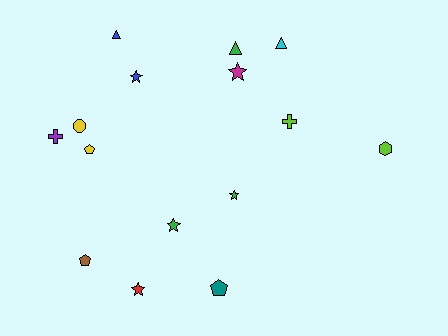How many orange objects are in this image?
There are no orange objects.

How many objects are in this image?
There are 15 objects.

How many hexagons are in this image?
There is 1 hexagon.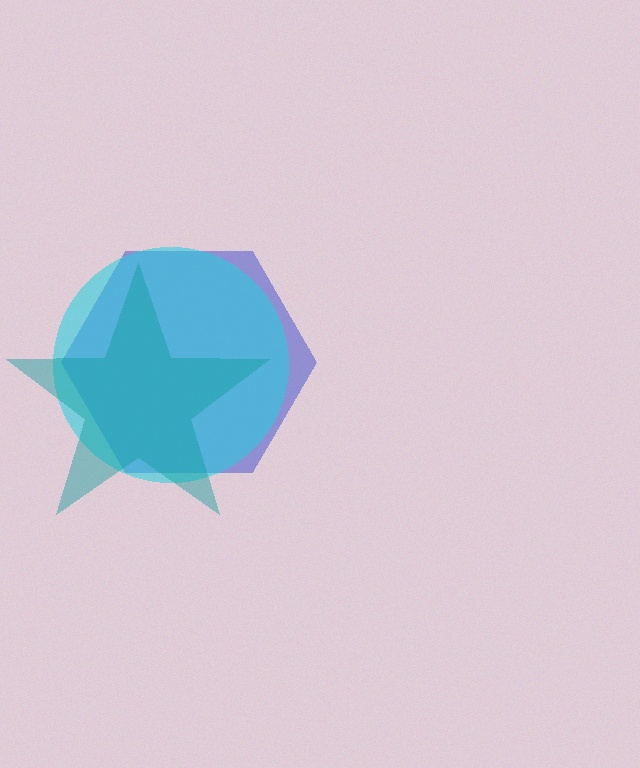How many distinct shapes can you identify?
There are 3 distinct shapes: a blue hexagon, a cyan circle, a teal star.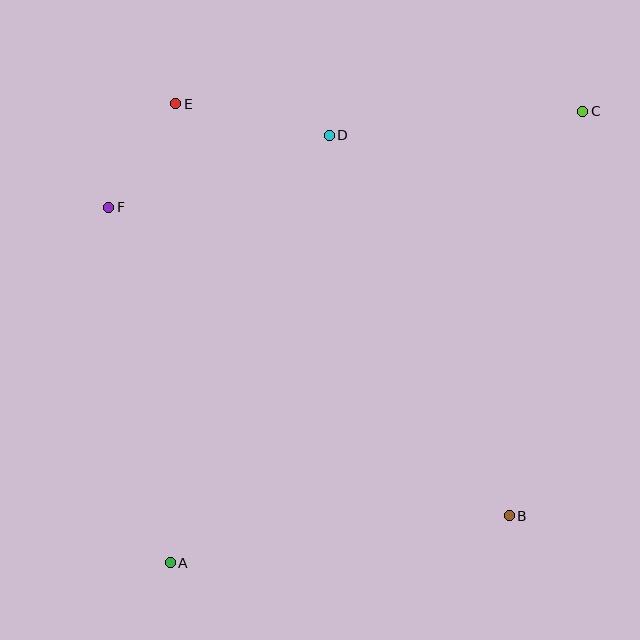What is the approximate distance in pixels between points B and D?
The distance between B and D is approximately 421 pixels.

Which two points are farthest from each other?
Points A and C are farthest from each other.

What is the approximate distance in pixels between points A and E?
The distance between A and E is approximately 459 pixels.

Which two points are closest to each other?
Points E and F are closest to each other.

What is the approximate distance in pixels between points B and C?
The distance between B and C is approximately 411 pixels.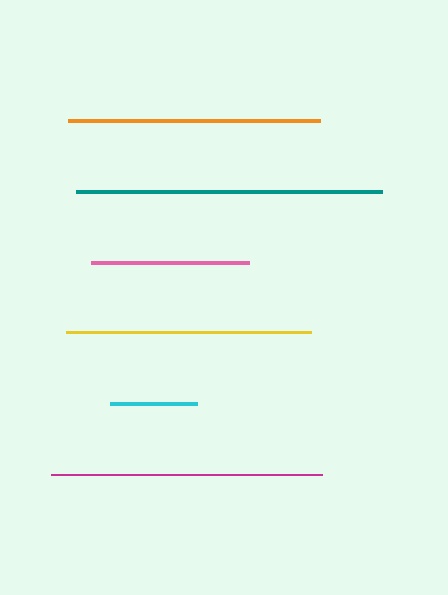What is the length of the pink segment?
The pink segment is approximately 158 pixels long.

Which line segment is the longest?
The teal line is the longest at approximately 306 pixels.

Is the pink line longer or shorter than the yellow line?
The yellow line is longer than the pink line.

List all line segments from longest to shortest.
From longest to shortest: teal, magenta, orange, yellow, pink, cyan.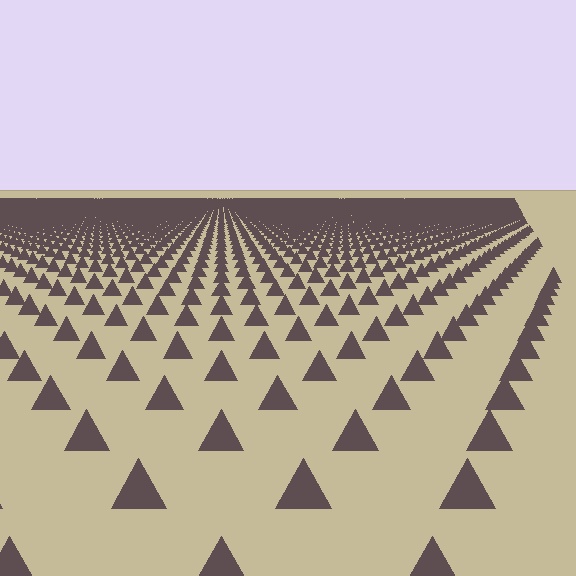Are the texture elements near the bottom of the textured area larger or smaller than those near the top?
Larger. Near the bottom, elements are closer to the viewer and appear at a bigger on-screen size.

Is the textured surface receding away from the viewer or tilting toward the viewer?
The surface is receding away from the viewer. Texture elements get smaller and denser toward the top.